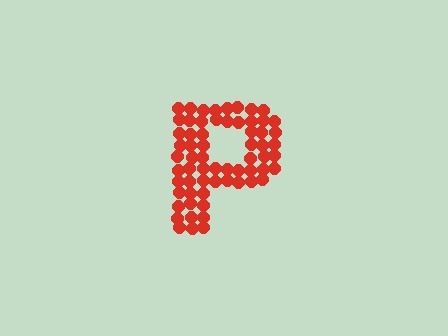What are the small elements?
The small elements are circles.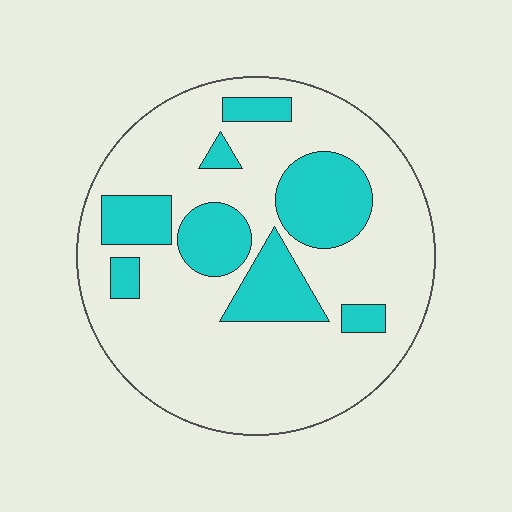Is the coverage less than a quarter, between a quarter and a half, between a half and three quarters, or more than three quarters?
Between a quarter and a half.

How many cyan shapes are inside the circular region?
8.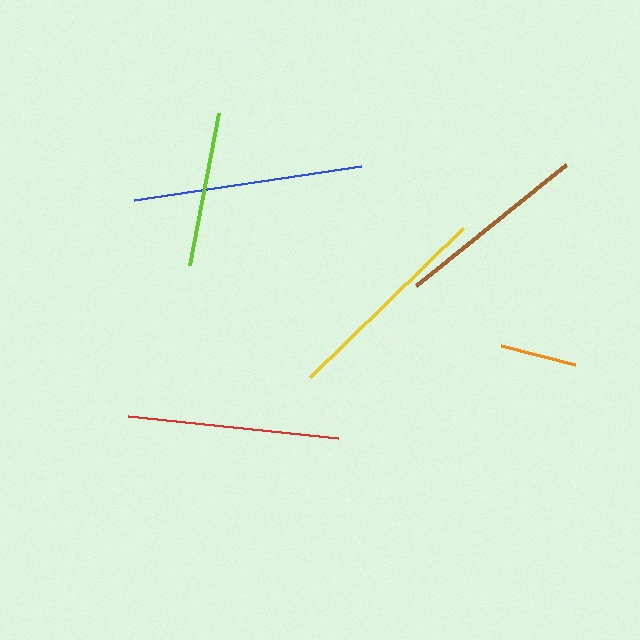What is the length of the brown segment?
The brown segment is approximately 193 pixels long.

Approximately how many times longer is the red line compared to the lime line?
The red line is approximately 1.4 times the length of the lime line.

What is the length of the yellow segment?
The yellow segment is approximately 214 pixels long.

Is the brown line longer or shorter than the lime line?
The brown line is longer than the lime line.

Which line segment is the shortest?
The orange line is the shortest at approximately 76 pixels.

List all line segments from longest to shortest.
From longest to shortest: blue, yellow, red, brown, lime, orange.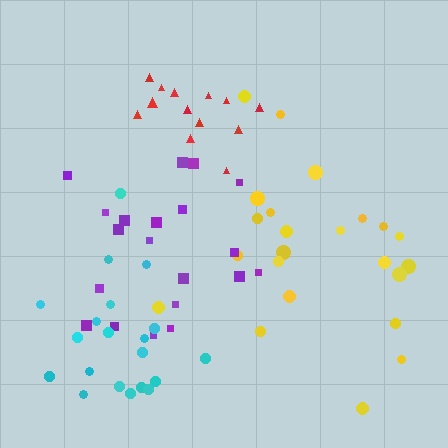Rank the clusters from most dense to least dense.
cyan, red, purple, yellow.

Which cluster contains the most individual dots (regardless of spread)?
Yellow (23).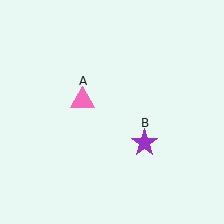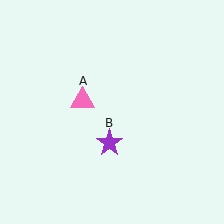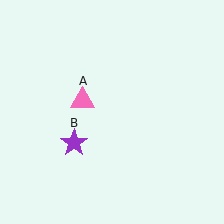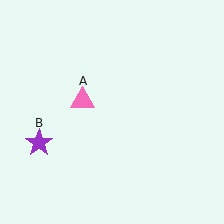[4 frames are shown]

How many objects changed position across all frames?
1 object changed position: purple star (object B).